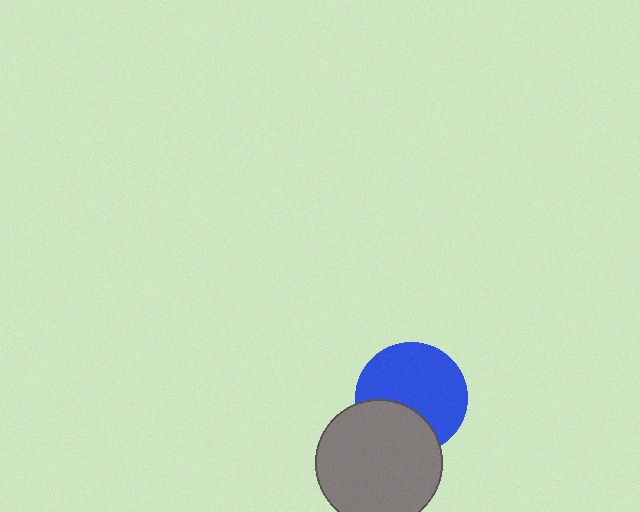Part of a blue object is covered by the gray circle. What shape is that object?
It is a circle.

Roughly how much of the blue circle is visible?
Most of it is visible (roughly 68%).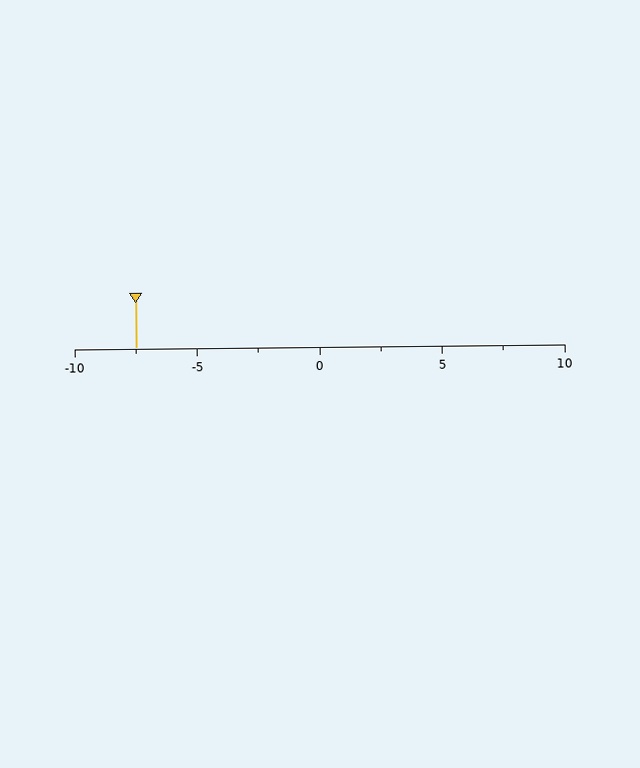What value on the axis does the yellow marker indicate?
The marker indicates approximately -7.5.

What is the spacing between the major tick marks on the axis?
The major ticks are spaced 5 apart.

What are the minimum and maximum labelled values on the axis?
The axis runs from -10 to 10.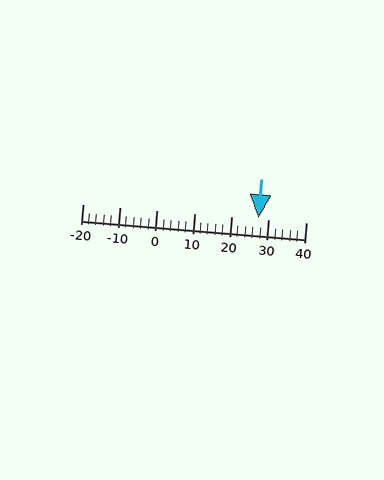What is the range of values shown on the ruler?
The ruler shows values from -20 to 40.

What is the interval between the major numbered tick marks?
The major tick marks are spaced 10 units apart.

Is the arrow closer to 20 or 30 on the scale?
The arrow is closer to 30.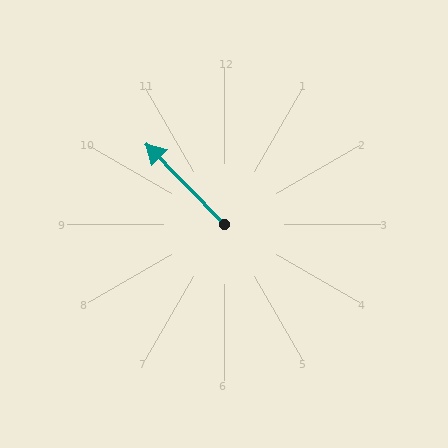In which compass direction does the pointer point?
Northwest.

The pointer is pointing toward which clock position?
Roughly 11 o'clock.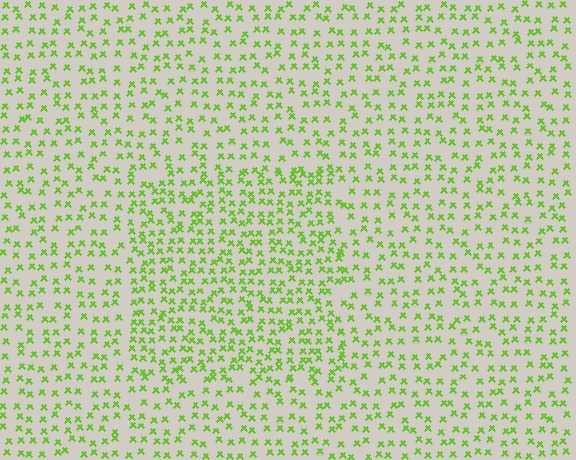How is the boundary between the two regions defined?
The boundary is defined by a change in element density (approximately 1.6x ratio). All elements are the same color, size, and shape.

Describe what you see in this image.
The image contains small lime elements arranged at two different densities. A rectangle-shaped region is visible where the elements are more densely packed than the surrounding area.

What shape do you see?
I see a rectangle.